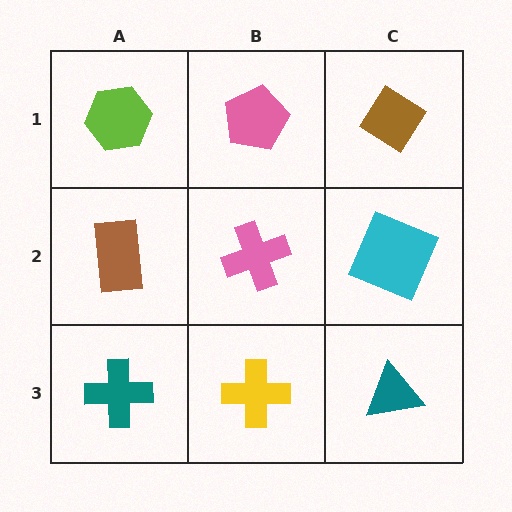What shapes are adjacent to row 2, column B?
A pink pentagon (row 1, column B), a yellow cross (row 3, column B), a brown rectangle (row 2, column A), a cyan square (row 2, column C).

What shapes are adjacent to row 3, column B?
A pink cross (row 2, column B), a teal cross (row 3, column A), a teal triangle (row 3, column C).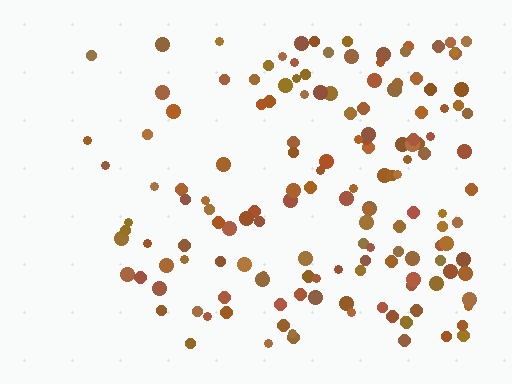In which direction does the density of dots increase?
From left to right, with the right side densest.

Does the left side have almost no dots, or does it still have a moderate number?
Still a moderate number, just noticeably fewer than the right.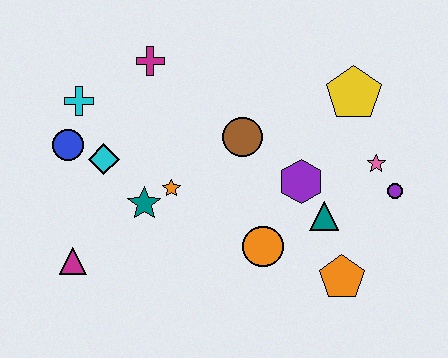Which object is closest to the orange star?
The teal star is closest to the orange star.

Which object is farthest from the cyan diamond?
The purple circle is farthest from the cyan diamond.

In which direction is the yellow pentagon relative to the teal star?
The yellow pentagon is to the right of the teal star.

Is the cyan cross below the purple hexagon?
No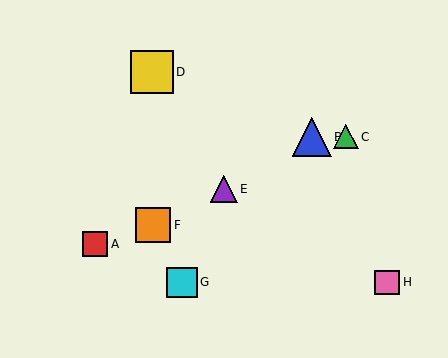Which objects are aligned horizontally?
Objects B, C are aligned horizontally.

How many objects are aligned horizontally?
2 objects (B, C) are aligned horizontally.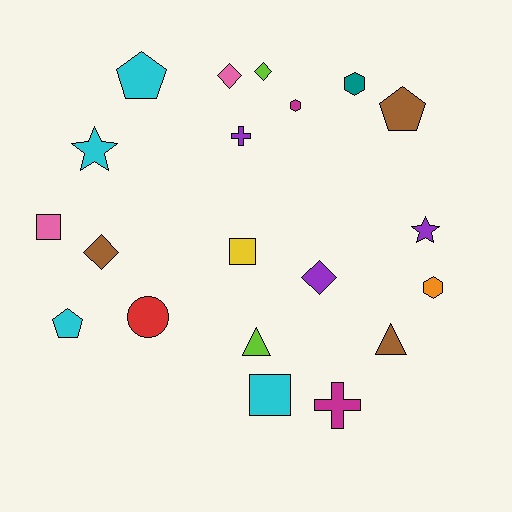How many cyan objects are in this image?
There are 4 cyan objects.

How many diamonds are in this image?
There are 4 diamonds.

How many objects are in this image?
There are 20 objects.